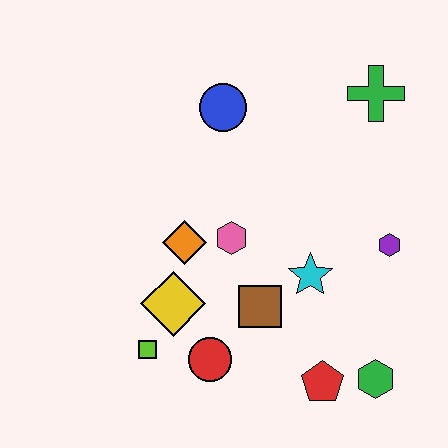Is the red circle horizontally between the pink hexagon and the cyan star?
No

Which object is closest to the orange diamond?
The pink hexagon is closest to the orange diamond.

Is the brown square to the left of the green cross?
Yes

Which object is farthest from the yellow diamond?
The green cross is farthest from the yellow diamond.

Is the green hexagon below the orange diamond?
Yes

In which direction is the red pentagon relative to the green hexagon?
The red pentagon is to the left of the green hexagon.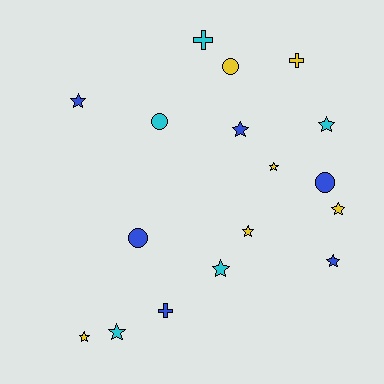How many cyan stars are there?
There are 3 cyan stars.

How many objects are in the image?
There are 17 objects.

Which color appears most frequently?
Blue, with 6 objects.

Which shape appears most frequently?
Star, with 10 objects.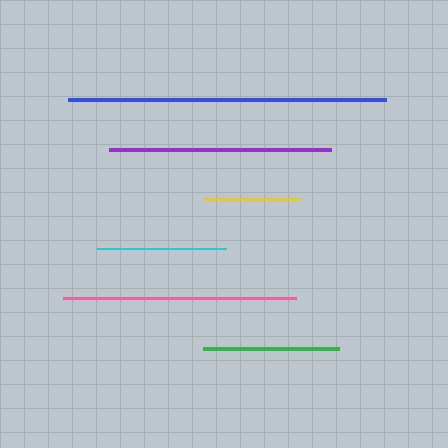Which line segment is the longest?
The blue line is the longest at approximately 318 pixels.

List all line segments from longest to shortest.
From longest to shortest: blue, pink, purple, green, cyan, yellow.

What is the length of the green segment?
The green segment is approximately 137 pixels long.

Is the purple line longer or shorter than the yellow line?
The purple line is longer than the yellow line.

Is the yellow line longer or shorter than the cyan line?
The cyan line is longer than the yellow line.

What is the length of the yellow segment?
The yellow segment is approximately 96 pixels long.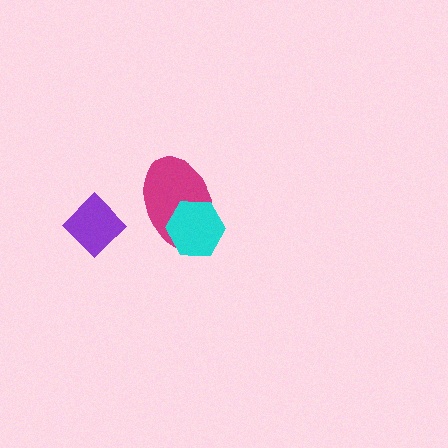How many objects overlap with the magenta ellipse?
1 object overlaps with the magenta ellipse.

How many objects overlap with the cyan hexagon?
1 object overlaps with the cyan hexagon.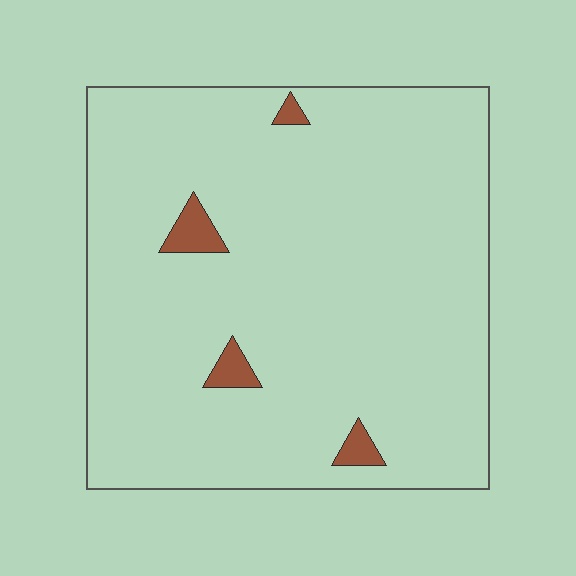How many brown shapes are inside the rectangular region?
4.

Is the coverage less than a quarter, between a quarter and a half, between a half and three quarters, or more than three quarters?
Less than a quarter.